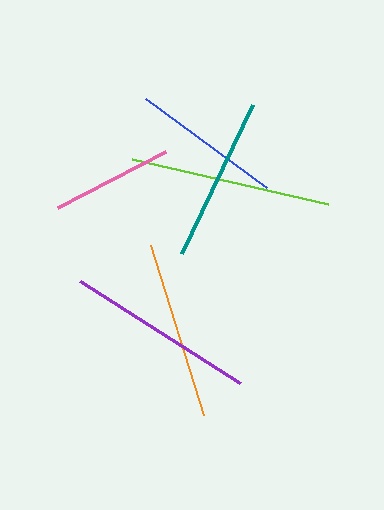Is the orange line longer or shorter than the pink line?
The orange line is longer than the pink line.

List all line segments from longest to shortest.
From longest to shortest: lime, purple, orange, teal, blue, pink.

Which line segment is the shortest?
The pink line is the shortest at approximately 122 pixels.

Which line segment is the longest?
The lime line is the longest at approximately 201 pixels.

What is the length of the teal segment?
The teal segment is approximately 165 pixels long.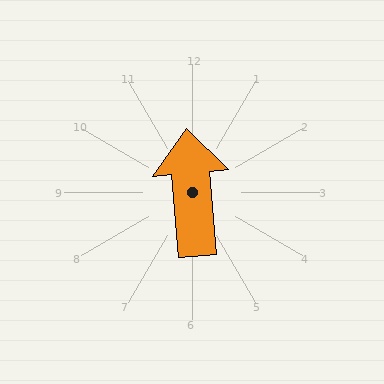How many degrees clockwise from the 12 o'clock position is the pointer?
Approximately 355 degrees.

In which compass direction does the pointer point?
North.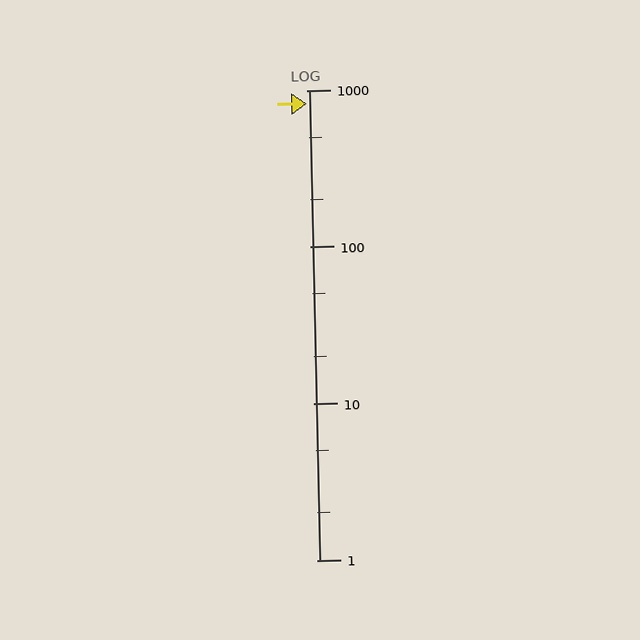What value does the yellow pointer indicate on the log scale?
The pointer indicates approximately 820.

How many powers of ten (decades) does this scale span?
The scale spans 3 decades, from 1 to 1000.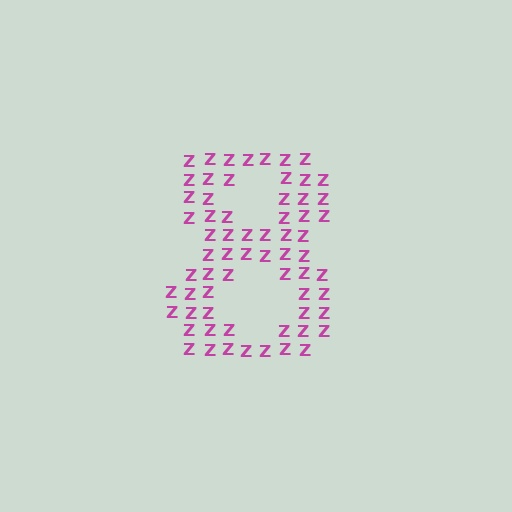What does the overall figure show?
The overall figure shows the digit 8.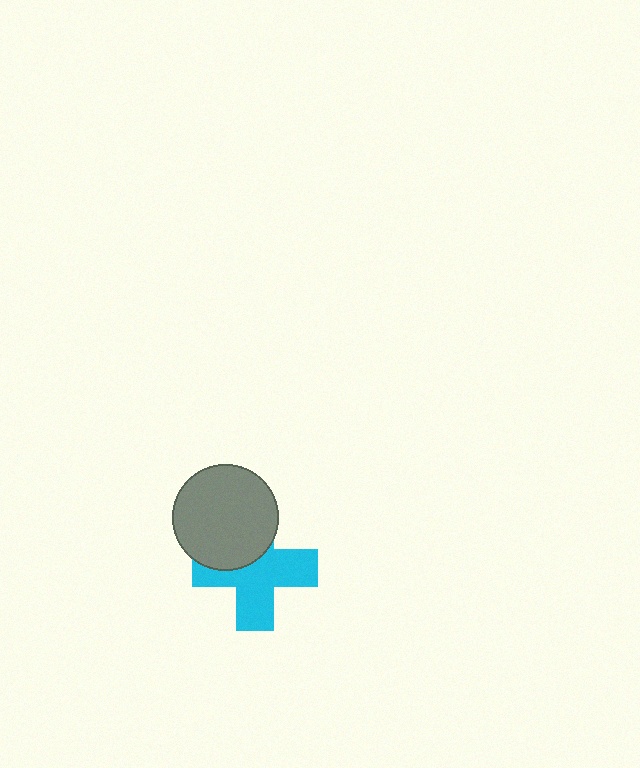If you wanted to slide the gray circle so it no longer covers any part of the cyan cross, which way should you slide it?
Slide it up — that is the most direct way to separate the two shapes.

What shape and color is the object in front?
The object in front is a gray circle.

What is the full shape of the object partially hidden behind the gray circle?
The partially hidden object is a cyan cross.